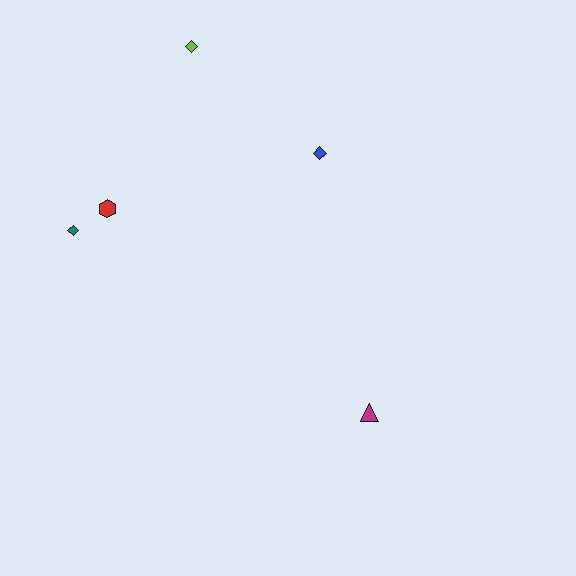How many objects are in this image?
There are 5 objects.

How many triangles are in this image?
There is 1 triangle.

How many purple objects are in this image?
There are no purple objects.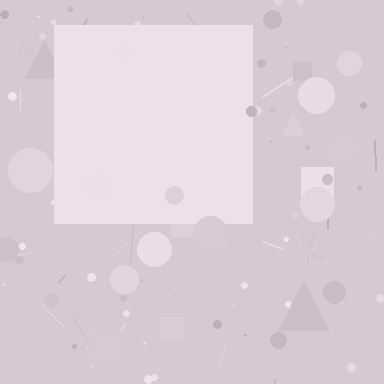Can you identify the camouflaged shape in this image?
The camouflaged shape is a square.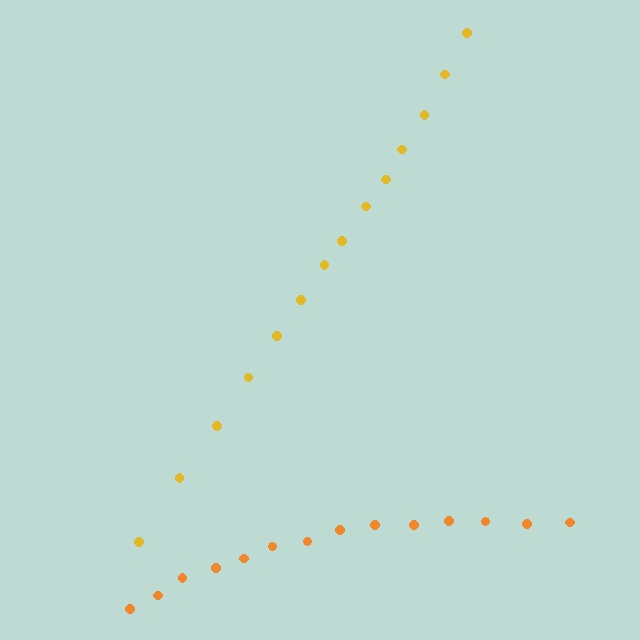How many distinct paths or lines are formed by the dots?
There are 2 distinct paths.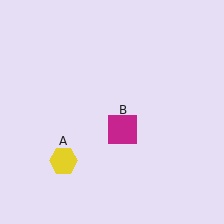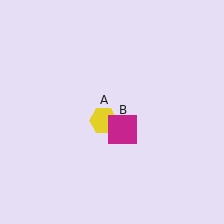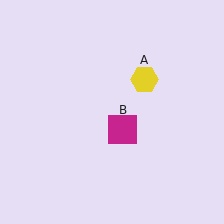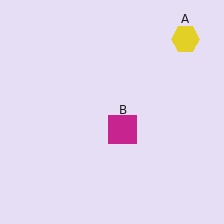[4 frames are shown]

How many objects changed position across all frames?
1 object changed position: yellow hexagon (object A).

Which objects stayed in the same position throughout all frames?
Magenta square (object B) remained stationary.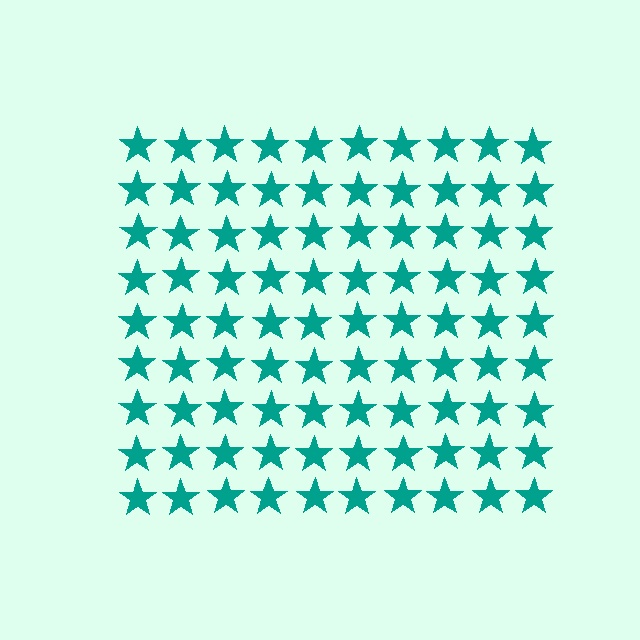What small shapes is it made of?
It is made of small stars.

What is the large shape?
The large shape is a square.